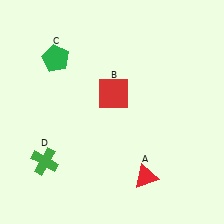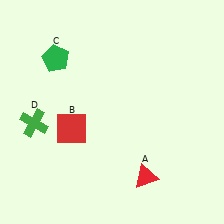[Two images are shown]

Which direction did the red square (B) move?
The red square (B) moved left.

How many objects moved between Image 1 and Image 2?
2 objects moved between the two images.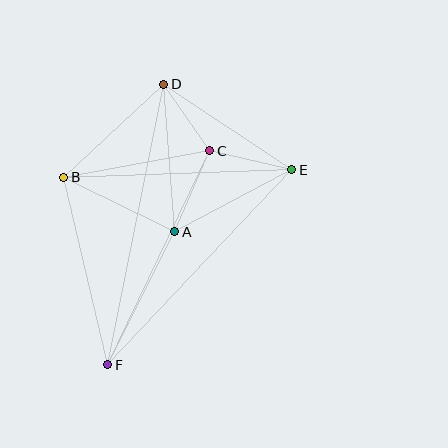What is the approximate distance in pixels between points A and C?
The distance between A and C is approximately 88 pixels.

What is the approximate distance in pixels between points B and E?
The distance between B and E is approximately 228 pixels.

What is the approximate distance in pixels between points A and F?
The distance between A and F is approximately 149 pixels.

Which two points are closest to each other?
Points C and D are closest to each other.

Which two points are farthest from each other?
Points D and F are farthest from each other.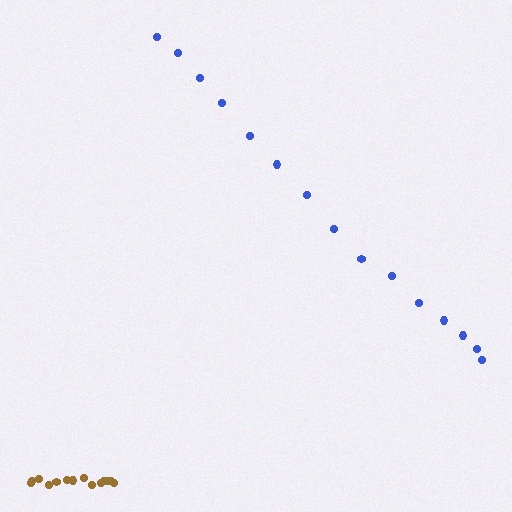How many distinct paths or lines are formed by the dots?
There are 2 distinct paths.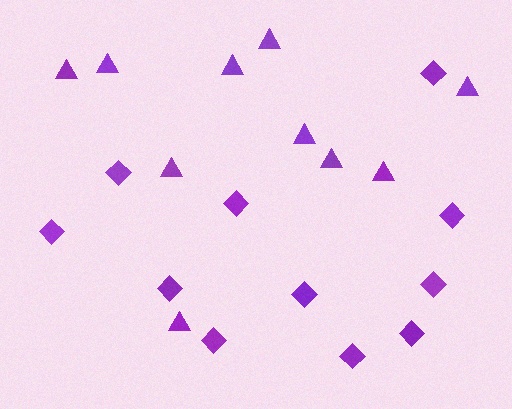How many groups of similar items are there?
There are 2 groups: one group of diamonds (11) and one group of triangles (10).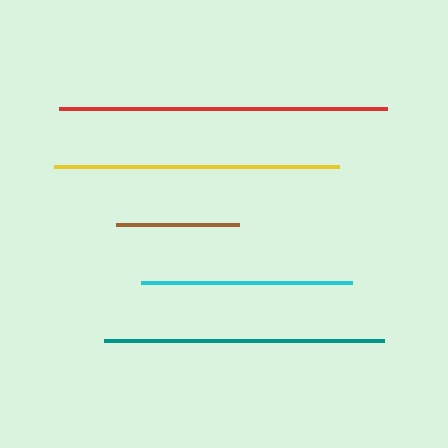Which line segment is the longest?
The red line is the longest at approximately 329 pixels.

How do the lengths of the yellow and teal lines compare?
The yellow and teal lines are approximately the same length.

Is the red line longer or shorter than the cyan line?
The red line is longer than the cyan line.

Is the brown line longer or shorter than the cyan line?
The cyan line is longer than the brown line.